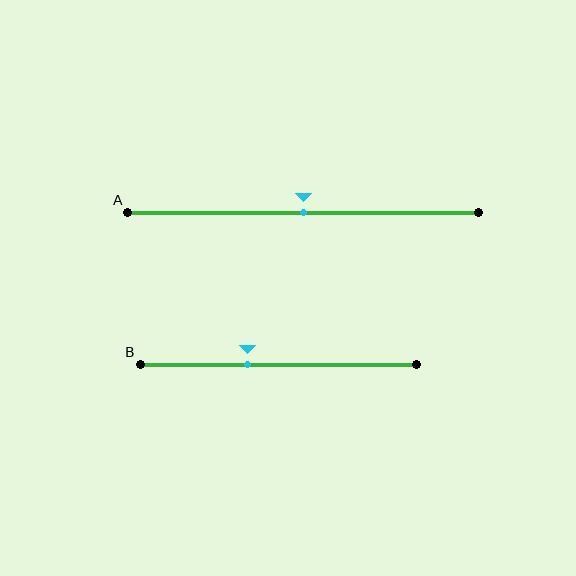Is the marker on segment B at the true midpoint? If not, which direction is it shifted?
No, the marker on segment B is shifted to the left by about 11% of the segment length.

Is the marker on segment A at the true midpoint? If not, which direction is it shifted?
Yes, the marker on segment A is at the true midpoint.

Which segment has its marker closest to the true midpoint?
Segment A has its marker closest to the true midpoint.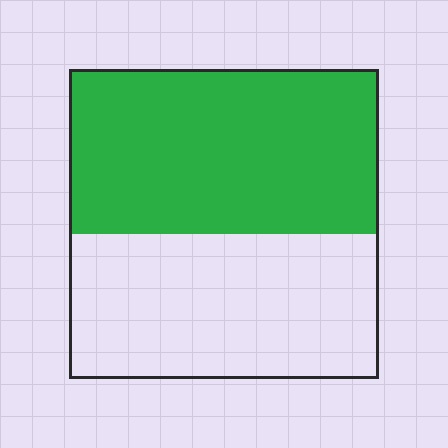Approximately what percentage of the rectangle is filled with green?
Approximately 55%.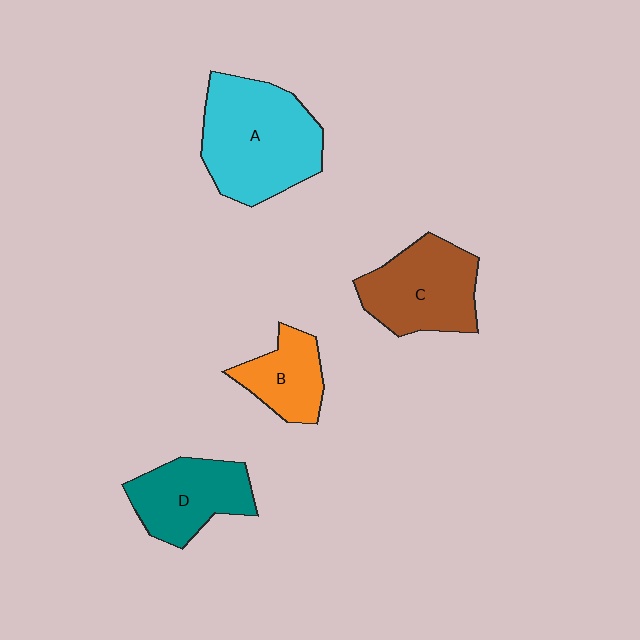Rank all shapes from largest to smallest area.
From largest to smallest: A (cyan), C (brown), D (teal), B (orange).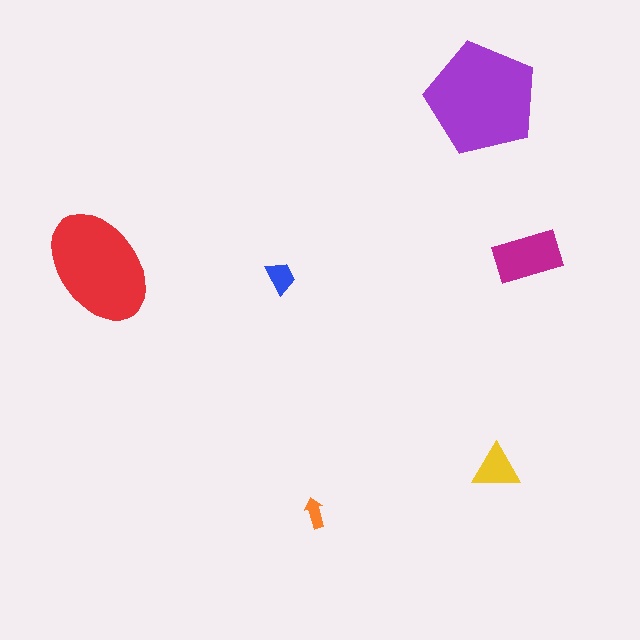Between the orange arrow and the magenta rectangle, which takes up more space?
The magenta rectangle.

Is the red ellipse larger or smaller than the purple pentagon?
Smaller.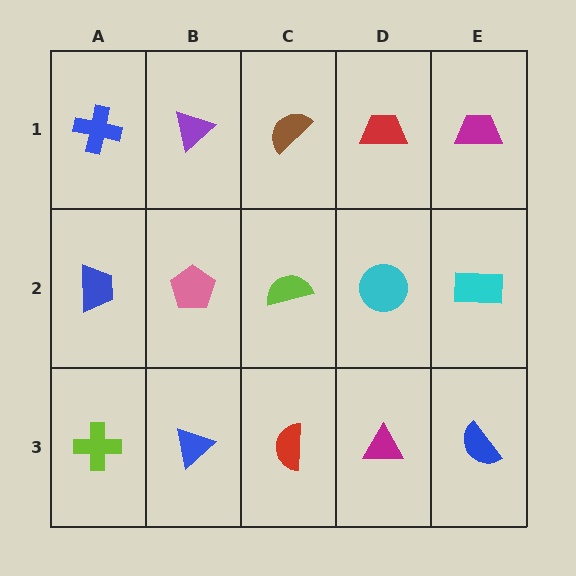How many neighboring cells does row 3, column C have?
3.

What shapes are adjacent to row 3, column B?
A pink pentagon (row 2, column B), a lime cross (row 3, column A), a red semicircle (row 3, column C).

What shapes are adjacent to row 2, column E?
A magenta trapezoid (row 1, column E), a blue semicircle (row 3, column E), a cyan circle (row 2, column D).